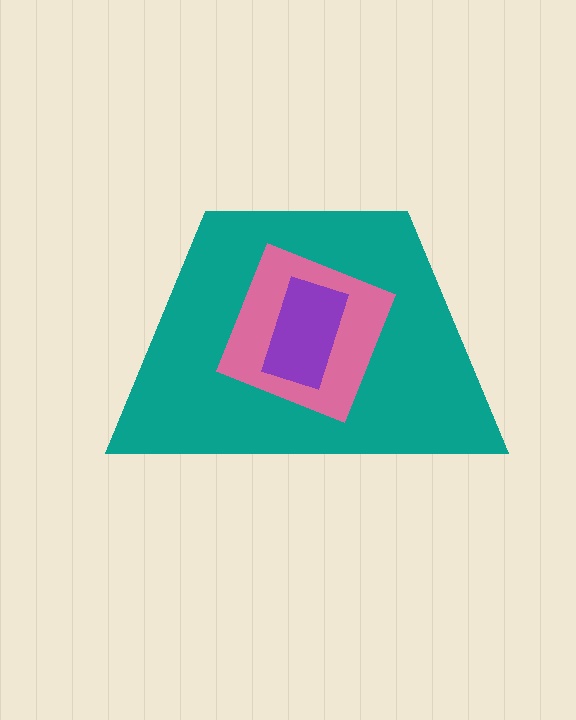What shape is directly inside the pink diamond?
The purple rectangle.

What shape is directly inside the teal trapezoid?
The pink diamond.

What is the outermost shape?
The teal trapezoid.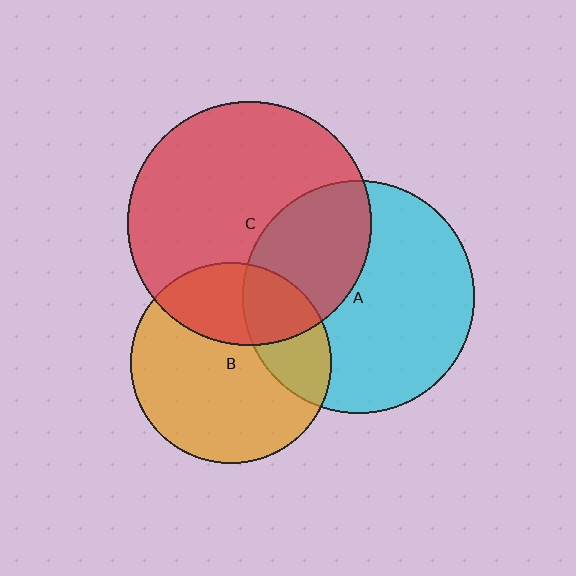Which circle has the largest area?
Circle C (red).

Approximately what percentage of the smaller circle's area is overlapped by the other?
Approximately 25%.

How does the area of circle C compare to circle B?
Approximately 1.5 times.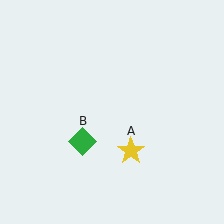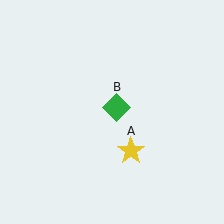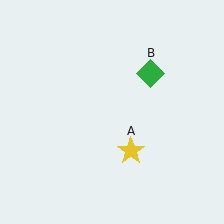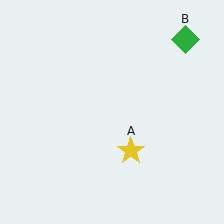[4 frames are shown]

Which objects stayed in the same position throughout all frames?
Yellow star (object A) remained stationary.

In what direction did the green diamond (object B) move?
The green diamond (object B) moved up and to the right.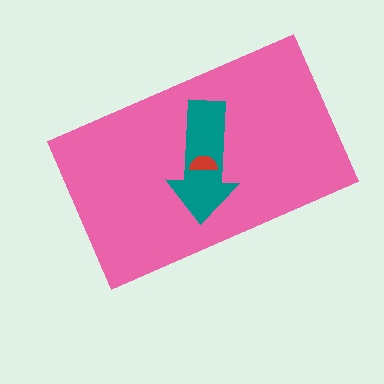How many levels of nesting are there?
3.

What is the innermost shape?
The red semicircle.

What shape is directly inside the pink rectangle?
The teal arrow.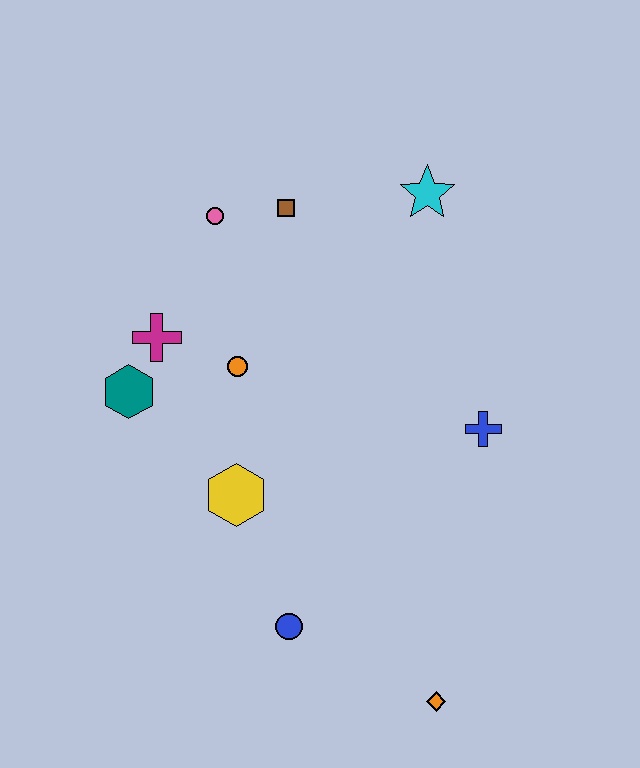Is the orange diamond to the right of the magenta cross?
Yes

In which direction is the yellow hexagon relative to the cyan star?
The yellow hexagon is below the cyan star.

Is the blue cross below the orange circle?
Yes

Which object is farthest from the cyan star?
The orange diamond is farthest from the cyan star.